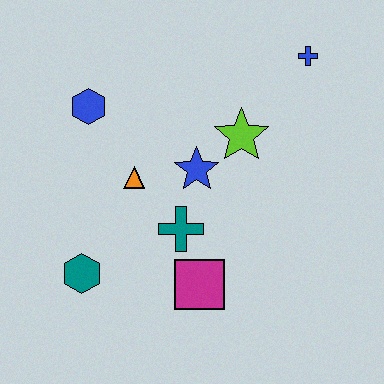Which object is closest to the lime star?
The blue star is closest to the lime star.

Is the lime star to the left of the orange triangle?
No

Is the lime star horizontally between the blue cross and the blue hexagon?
Yes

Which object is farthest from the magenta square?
The blue cross is farthest from the magenta square.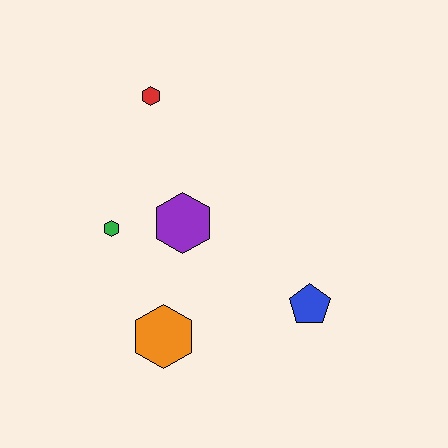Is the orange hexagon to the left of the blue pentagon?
Yes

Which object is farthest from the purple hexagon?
The blue pentagon is farthest from the purple hexagon.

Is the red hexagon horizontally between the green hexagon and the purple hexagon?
Yes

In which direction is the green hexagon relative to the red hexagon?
The green hexagon is below the red hexagon.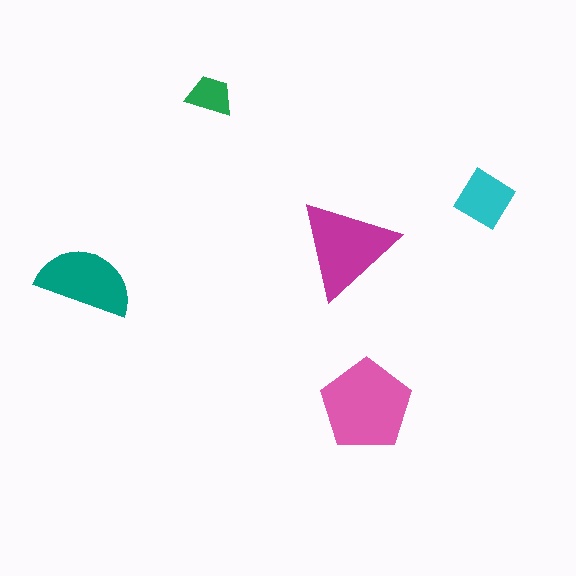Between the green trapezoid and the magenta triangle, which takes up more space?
The magenta triangle.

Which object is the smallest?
The green trapezoid.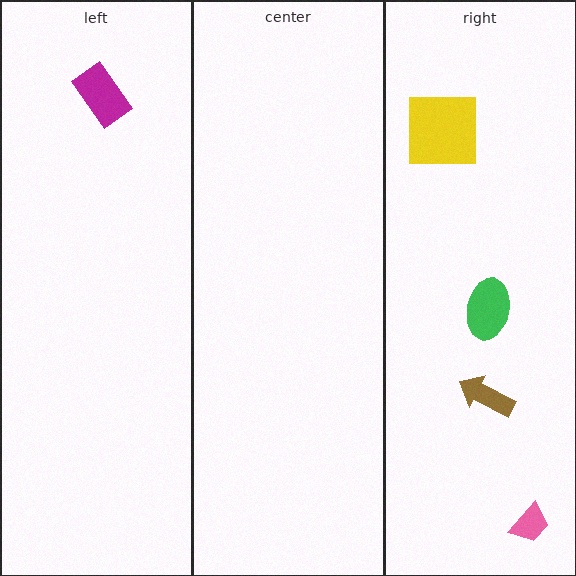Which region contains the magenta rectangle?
The left region.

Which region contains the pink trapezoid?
The right region.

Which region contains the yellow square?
The right region.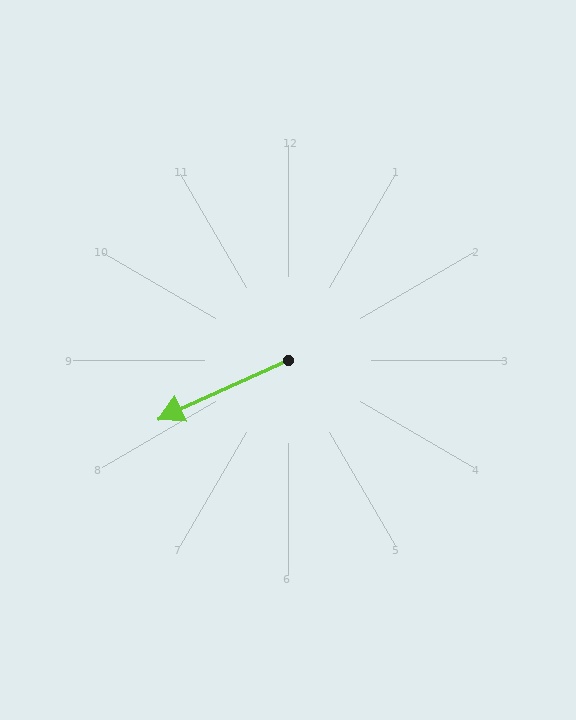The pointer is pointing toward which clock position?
Roughly 8 o'clock.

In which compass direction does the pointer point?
Southwest.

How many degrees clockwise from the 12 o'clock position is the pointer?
Approximately 246 degrees.